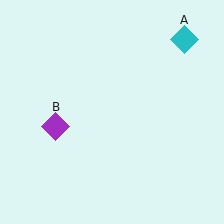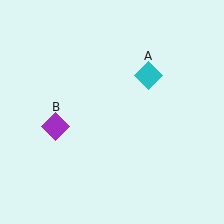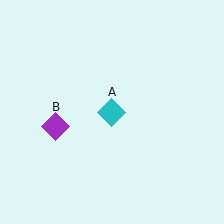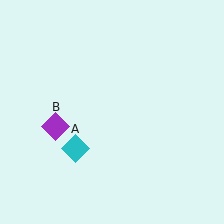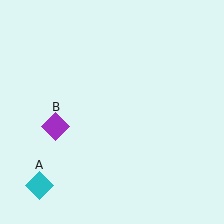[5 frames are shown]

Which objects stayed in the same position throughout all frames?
Purple diamond (object B) remained stationary.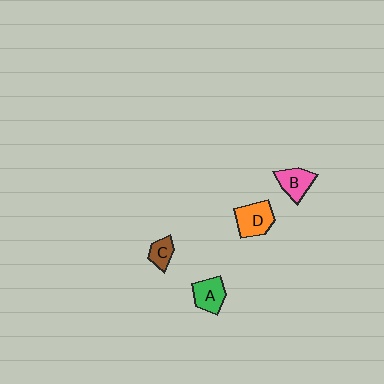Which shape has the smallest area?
Shape C (brown).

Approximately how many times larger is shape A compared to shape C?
Approximately 1.5 times.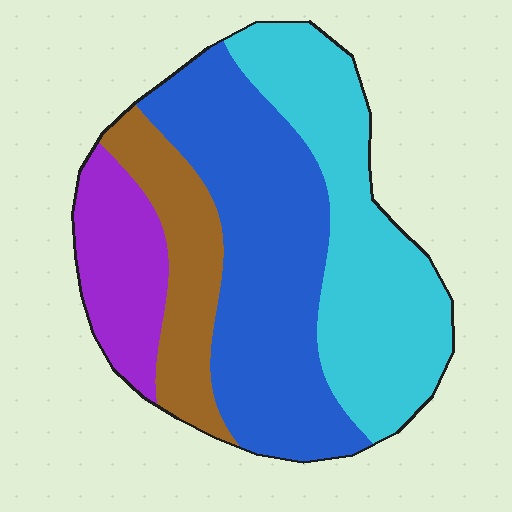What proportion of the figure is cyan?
Cyan covers 33% of the figure.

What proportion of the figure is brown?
Brown takes up about one sixth (1/6) of the figure.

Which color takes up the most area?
Blue, at roughly 40%.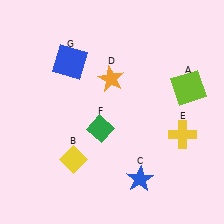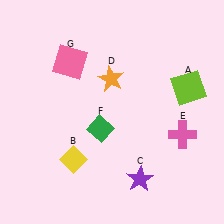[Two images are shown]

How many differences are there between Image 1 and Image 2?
There are 3 differences between the two images.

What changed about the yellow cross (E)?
In Image 1, E is yellow. In Image 2, it changed to pink.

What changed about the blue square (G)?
In Image 1, G is blue. In Image 2, it changed to pink.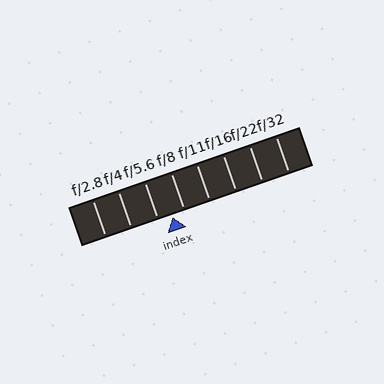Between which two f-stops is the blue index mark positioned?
The index mark is between f/5.6 and f/8.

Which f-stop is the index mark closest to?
The index mark is closest to f/8.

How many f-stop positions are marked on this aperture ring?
There are 8 f-stop positions marked.